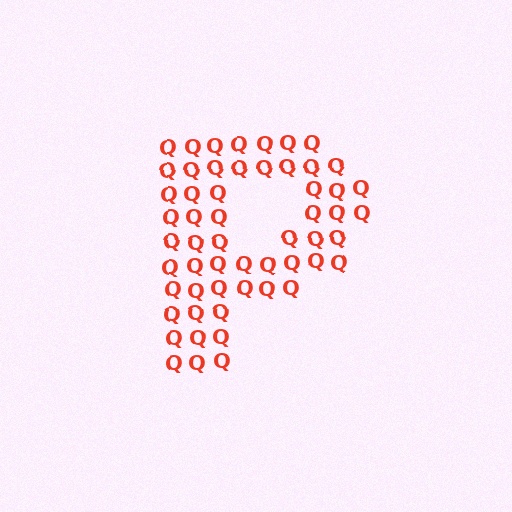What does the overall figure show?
The overall figure shows the letter P.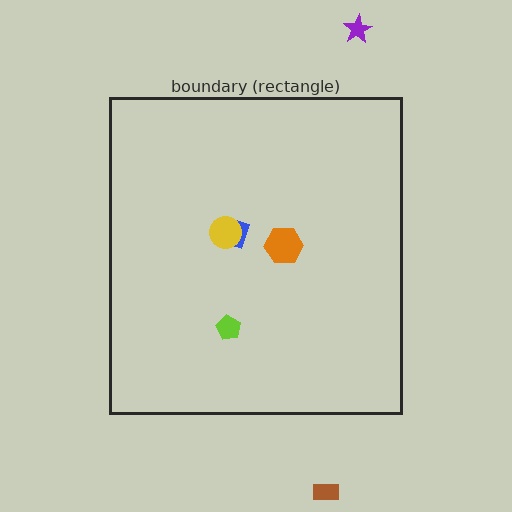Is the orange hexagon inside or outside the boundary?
Inside.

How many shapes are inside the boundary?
4 inside, 2 outside.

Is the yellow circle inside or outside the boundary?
Inside.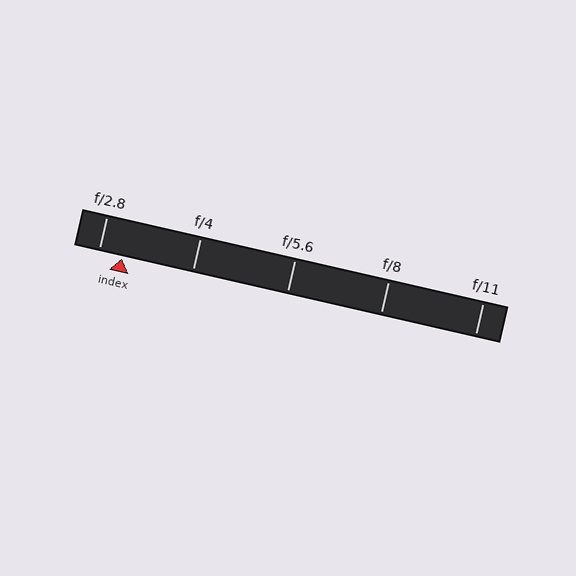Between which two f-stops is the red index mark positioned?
The index mark is between f/2.8 and f/4.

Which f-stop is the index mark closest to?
The index mark is closest to f/2.8.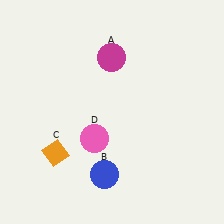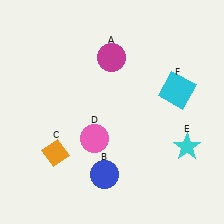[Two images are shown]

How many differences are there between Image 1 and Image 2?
There are 2 differences between the two images.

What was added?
A cyan star (E), a cyan square (F) were added in Image 2.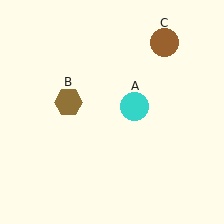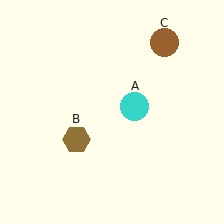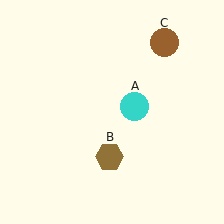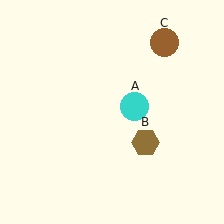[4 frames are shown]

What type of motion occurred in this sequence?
The brown hexagon (object B) rotated counterclockwise around the center of the scene.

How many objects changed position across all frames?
1 object changed position: brown hexagon (object B).